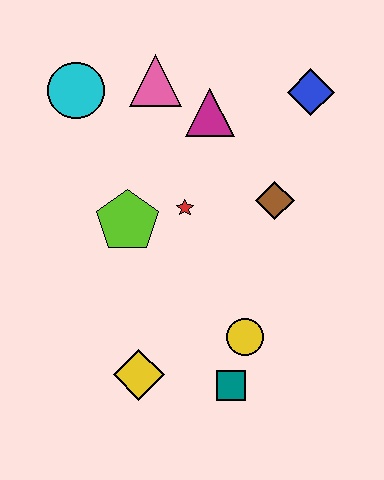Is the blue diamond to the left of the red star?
No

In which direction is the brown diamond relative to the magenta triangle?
The brown diamond is below the magenta triangle.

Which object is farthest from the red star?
The teal square is farthest from the red star.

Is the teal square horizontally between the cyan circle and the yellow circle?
Yes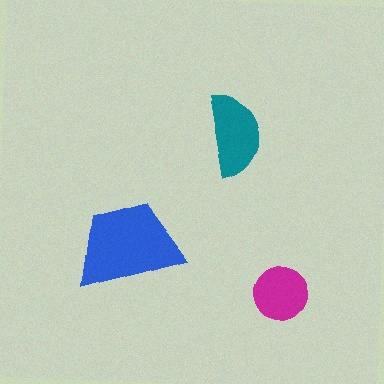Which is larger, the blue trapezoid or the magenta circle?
The blue trapezoid.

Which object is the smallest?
The magenta circle.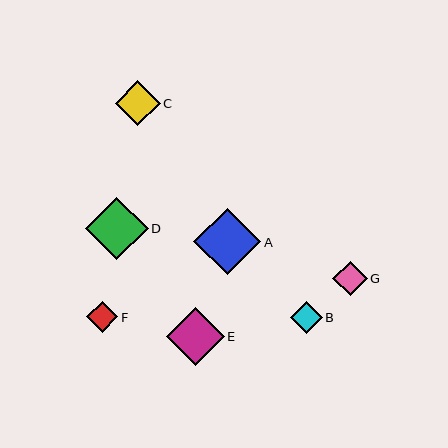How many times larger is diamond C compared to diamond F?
Diamond C is approximately 1.4 times the size of diamond F.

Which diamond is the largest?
Diamond A is the largest with a size of approximately 67 pixels.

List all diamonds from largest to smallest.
From largest to smallest: A, D, E, C, G, B, F.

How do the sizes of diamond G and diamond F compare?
Diamond G and diamond F are approximately the same size.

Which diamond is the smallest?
Diamond F is the smallest with a size of approximately 32 pixels.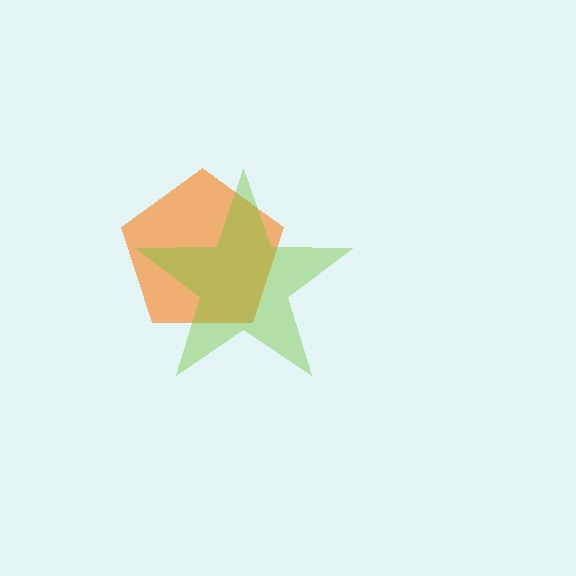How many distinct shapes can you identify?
There are 2 distinct shapes: an orange pentagon, a lime star.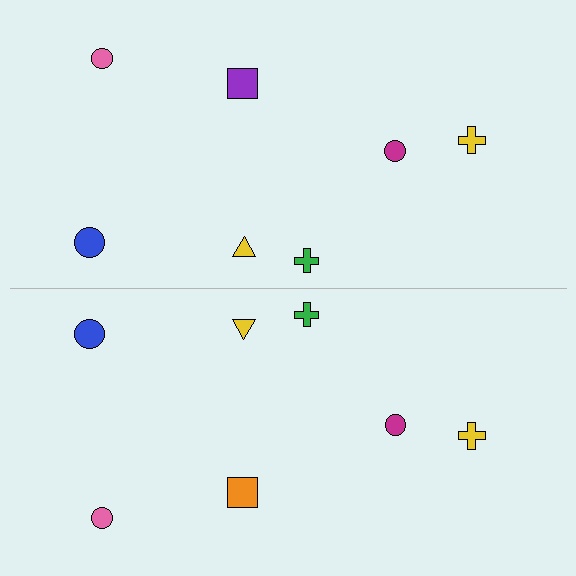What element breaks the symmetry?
The orange square on the bottom side breaks the symmetry — its mirror counterpart is purple.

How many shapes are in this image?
There are 14 shapes in this image.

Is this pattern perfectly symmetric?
No, the pattern is not perfectly symmetric. The orange square on the bottom side breaks the symmetry — its mirror counterpart is purple.